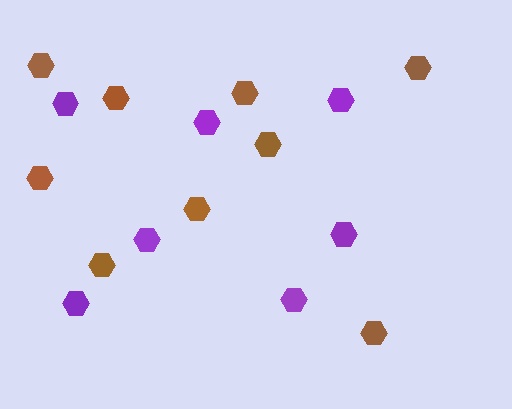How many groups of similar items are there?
There are 2 groups: one group of purple hexagons (7) and one group of brown hexagons (9).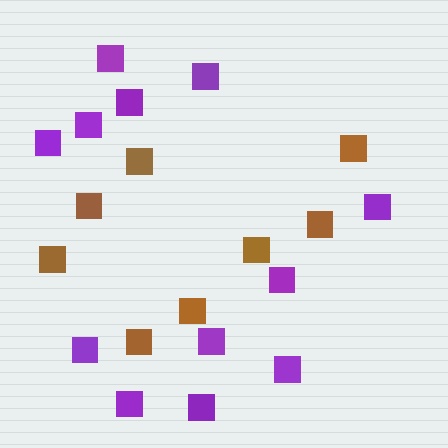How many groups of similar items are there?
There are 2 groups: one group of purple squares (12) and one group of brown squares (8).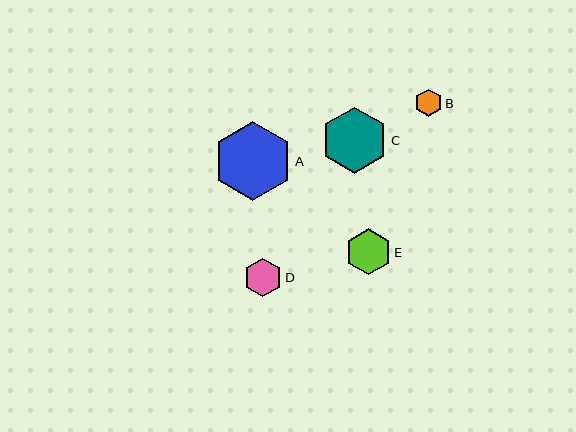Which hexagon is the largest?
Hexagon A is the largest with a size of approximately 79 pixels.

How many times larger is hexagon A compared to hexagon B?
Hexagon A is approximately 2.9 times the size of hexagon B.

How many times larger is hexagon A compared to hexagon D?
Hexagon A is approximately 2.0 times the size of hexagon D.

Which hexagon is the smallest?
Hexagon B is the smallest with a size of approximately 27 pixels.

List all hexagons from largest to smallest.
From largest to smallest: A, C, E, D, B.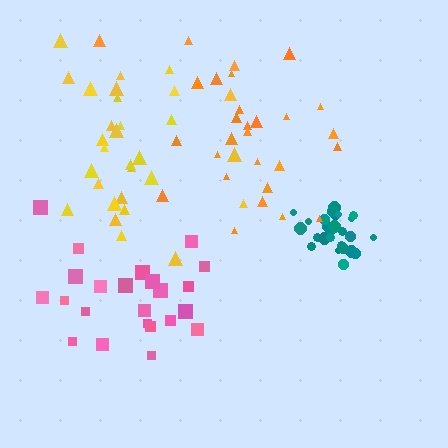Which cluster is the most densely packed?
Teal.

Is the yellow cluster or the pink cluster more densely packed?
Pink.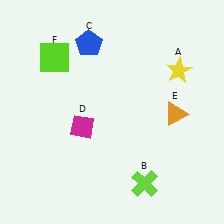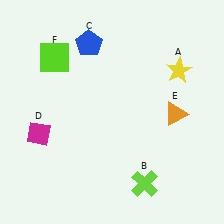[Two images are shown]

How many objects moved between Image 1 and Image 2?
1 object moved between the two images.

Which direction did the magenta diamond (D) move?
The magenta diamond (D) moved left.